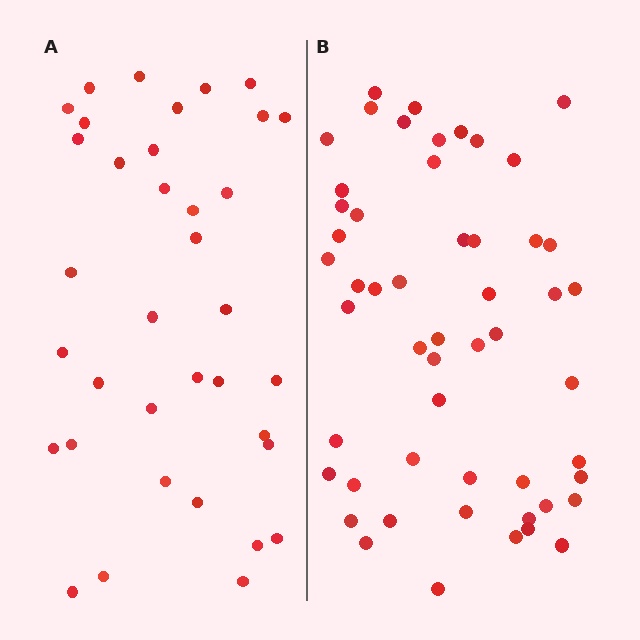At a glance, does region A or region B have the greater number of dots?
Region B (the right region) has more dots.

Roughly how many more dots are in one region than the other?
Region B has approximately 15 more dots than region A.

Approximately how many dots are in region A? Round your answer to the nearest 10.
About 40 dots. (The exact count is 36, which rounds to 40.)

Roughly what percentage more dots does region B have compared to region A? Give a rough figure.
About 45% more.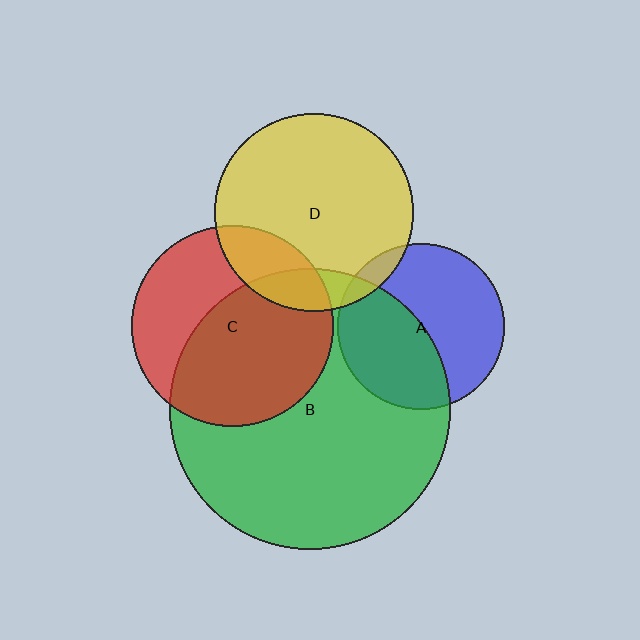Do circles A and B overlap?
Yes.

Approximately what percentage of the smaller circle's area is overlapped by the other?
Approximately 45%.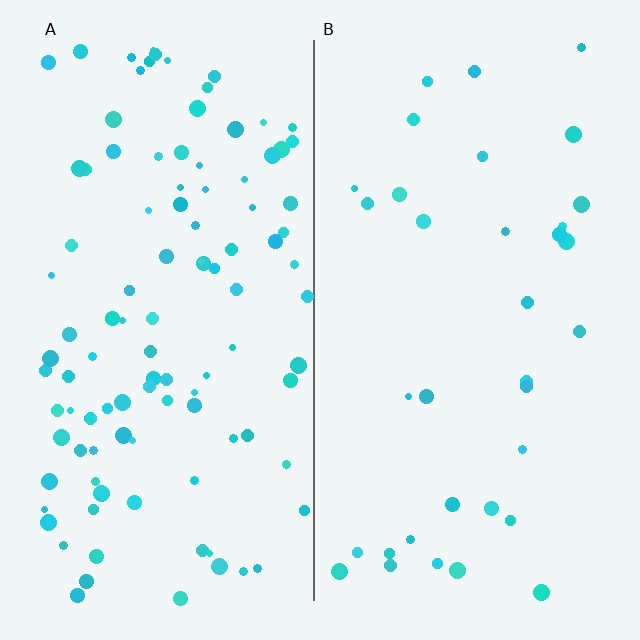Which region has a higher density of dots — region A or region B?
A (the left).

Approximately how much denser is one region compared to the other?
Approximately 3.0× — region A over region B.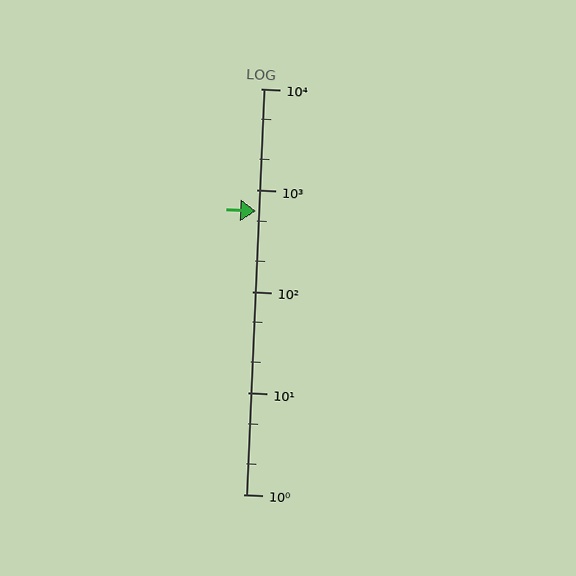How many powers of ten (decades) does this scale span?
The scale spans 4 decades, from 1 to 10000.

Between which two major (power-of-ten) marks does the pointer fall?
The pointer is between 100 and 1000.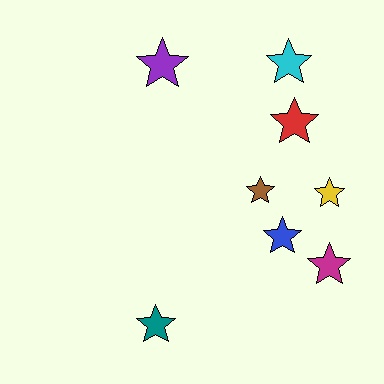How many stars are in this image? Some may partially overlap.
There are 8 stars.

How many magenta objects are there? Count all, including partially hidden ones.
There is 1 magenta object.